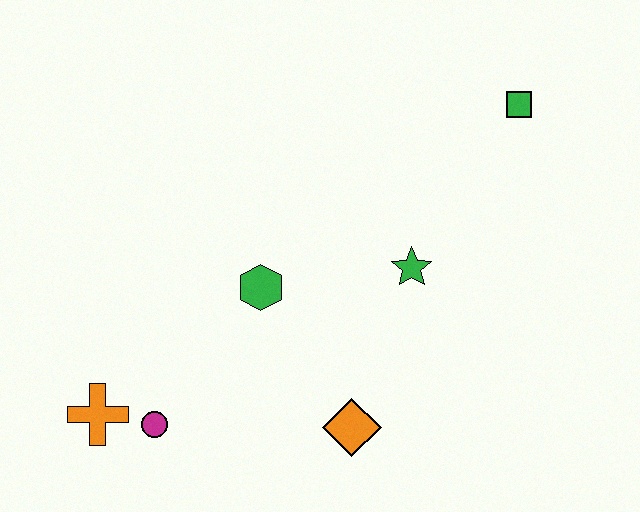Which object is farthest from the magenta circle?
The green square is farthest from the magenta circle.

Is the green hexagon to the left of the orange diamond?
Yes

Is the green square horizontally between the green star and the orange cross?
No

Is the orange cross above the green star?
No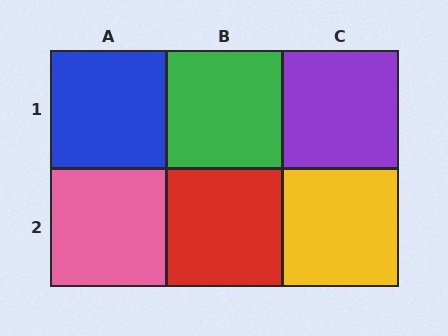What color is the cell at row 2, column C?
Yellow.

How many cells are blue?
1 cell is blue.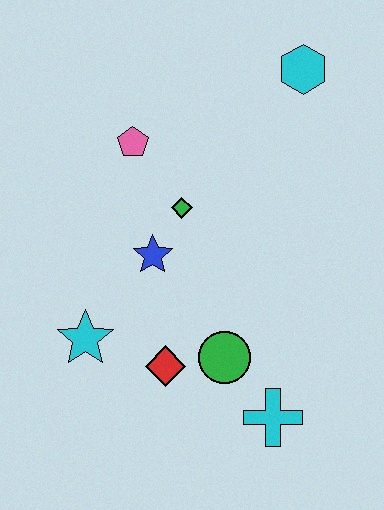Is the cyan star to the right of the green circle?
No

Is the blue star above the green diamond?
No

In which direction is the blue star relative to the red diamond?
The blue star is above the red diamond.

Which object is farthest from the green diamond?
The cyan cross is farthest from the green diamond.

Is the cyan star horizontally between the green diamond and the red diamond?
No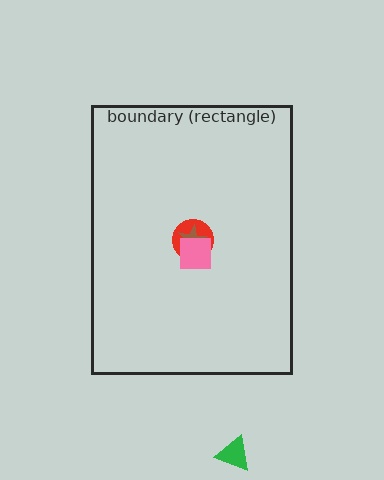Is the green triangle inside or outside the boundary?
Outside.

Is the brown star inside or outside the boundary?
Inside.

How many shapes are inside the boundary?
3 inside, 1 outside.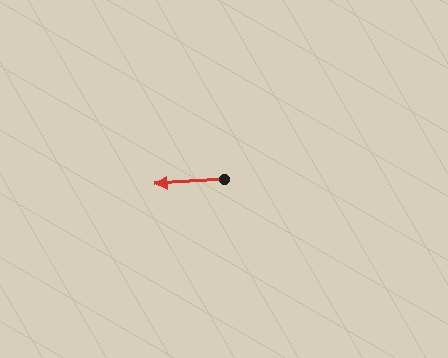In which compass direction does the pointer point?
West.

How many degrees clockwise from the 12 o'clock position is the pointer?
Approximately 266 degrees.